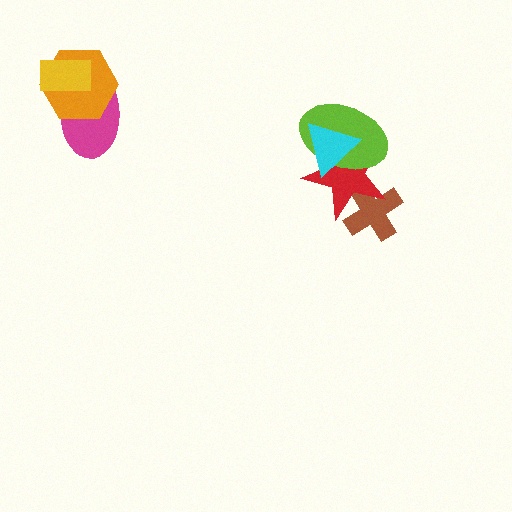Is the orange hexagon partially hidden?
Yes, it is partially covered by another shape.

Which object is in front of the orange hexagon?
The yellow rectangle is in front of the orange hexagon.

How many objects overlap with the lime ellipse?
2 objects overlap with the lime ellipse.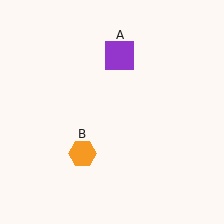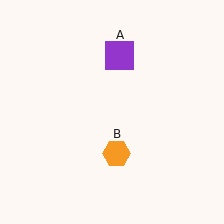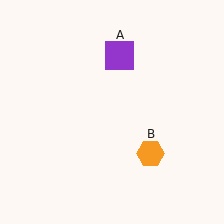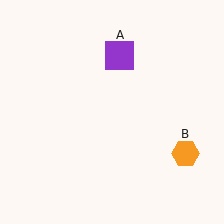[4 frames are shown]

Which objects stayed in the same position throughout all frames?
Purple square (object A) remained stationary.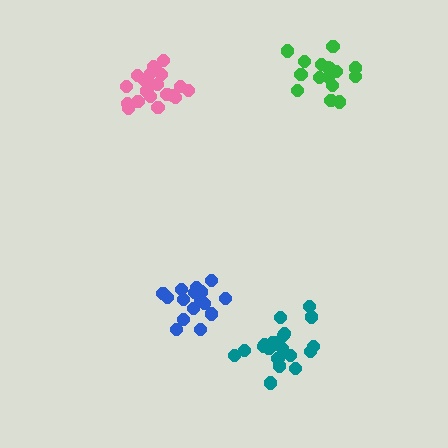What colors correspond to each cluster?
The clusters are colored: blue, teal, green, pink.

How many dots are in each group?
Group 1: 16 dots, Group 2: 20 dots, Group 3: 16 dots, Group 4: 21 dots (73 total).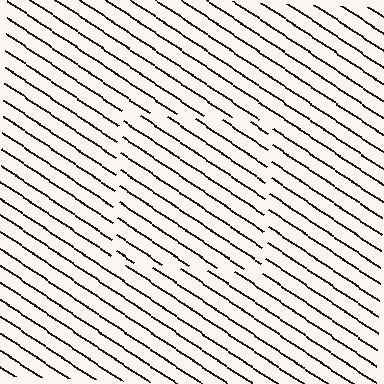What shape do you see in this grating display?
An illusory square. The interior of the shape contains the same grating, shifted by half a period — the contour is defined by the phase discontinuity where line-ends from the inner and outer gratings abut.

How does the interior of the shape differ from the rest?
The interior of the shape contains the same grating, shifted by half a period — the contour is defined by the phase discontinuity where line-ends from the inner and outer gratings abut.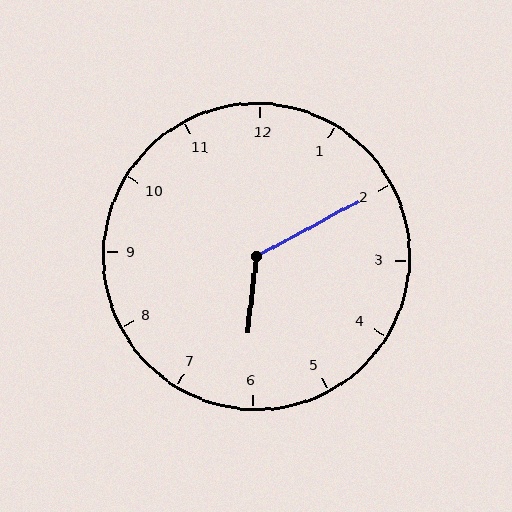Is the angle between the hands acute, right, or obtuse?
It is obtuse.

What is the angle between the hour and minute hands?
Approximately 125 degrees.